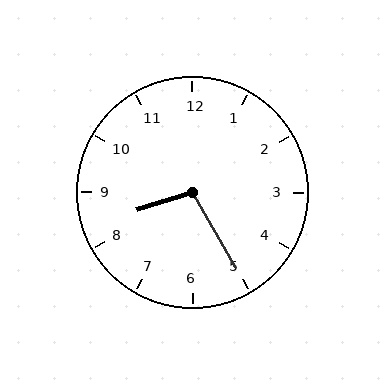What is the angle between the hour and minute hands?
Approximately 102 degrees.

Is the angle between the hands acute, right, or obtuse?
It is obtuse.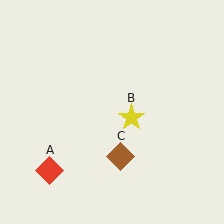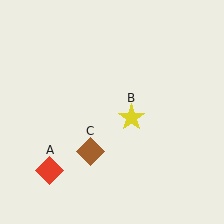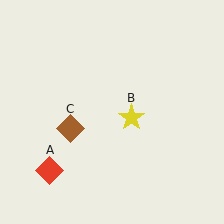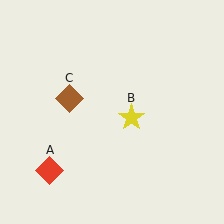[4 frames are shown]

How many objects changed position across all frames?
1 object changed position: brown diamond (object C).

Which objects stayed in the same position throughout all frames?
Red diamond (object A) and yellow star (object B) remained stationary.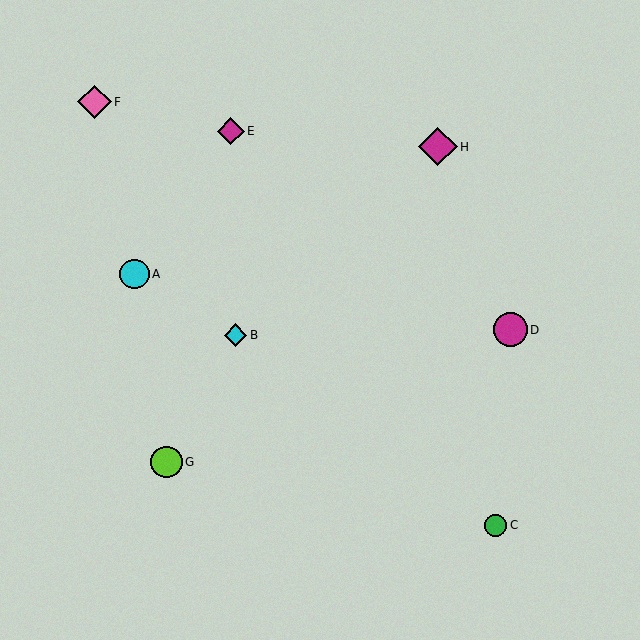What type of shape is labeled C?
Shape C is a green circle.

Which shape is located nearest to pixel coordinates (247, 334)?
The cyan diamond (labeled B) at (236, 335) is nearest to that location.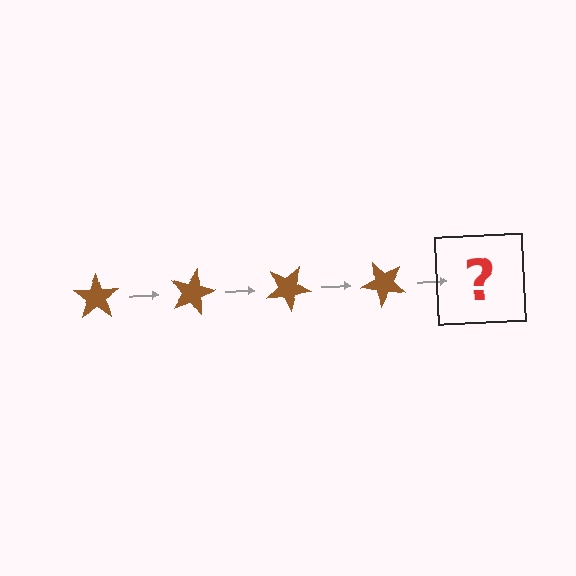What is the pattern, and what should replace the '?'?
The pattern is that the star rotates 15 degrees each step. The '?' should be a brown star rotated 60 degrees.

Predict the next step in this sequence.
The next step is a brown star rotated 60 degrees.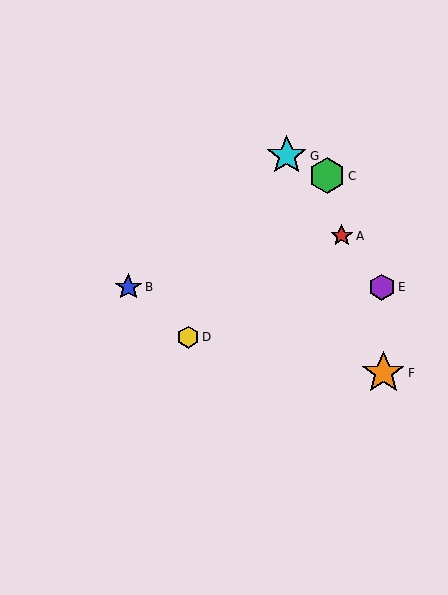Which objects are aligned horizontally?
Objects B, E are aligned horizontally.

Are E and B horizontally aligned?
Yes, both are at y≈287.